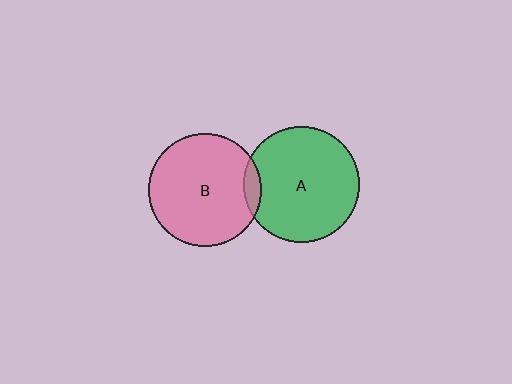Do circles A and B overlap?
Yes.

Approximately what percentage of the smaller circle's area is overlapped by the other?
Approximately 10%.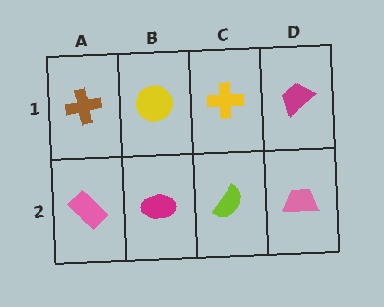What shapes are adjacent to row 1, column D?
A pink trapezoid (row 2, column D), a yellow cross (row 1, column C).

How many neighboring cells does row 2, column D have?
2.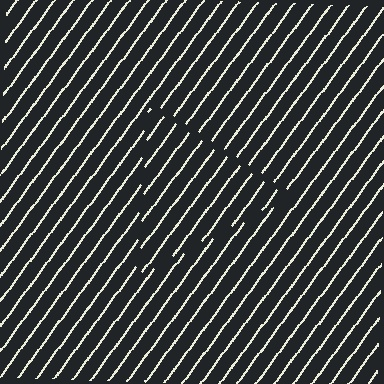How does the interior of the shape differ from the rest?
The interior of the shape contains the same grating, shifted by half a period — the contour is defined by the phase discontinuity where line-ends from the inner and outer gratings abut.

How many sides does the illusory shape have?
3 sides — the line-ends trace a triangle.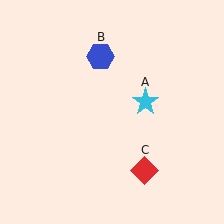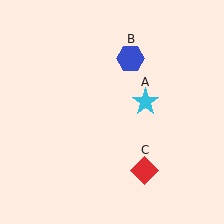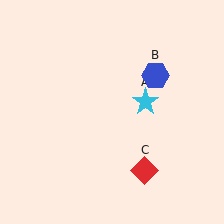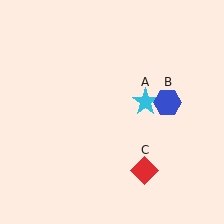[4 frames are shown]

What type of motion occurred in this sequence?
The blue hexagon (object B) rotated clockwise around the center of the scene.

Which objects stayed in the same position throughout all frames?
Cyan star (object A) and red diamond (object C) remained stationary.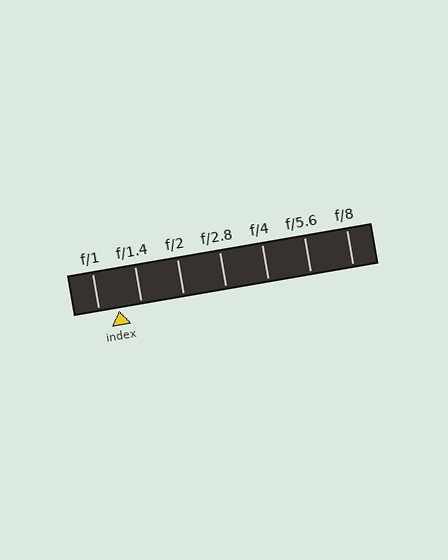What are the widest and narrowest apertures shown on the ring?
The widest aperture shown is f/1 and the narrowest is f/8.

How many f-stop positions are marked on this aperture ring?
There are 7 f-stop positions marked.